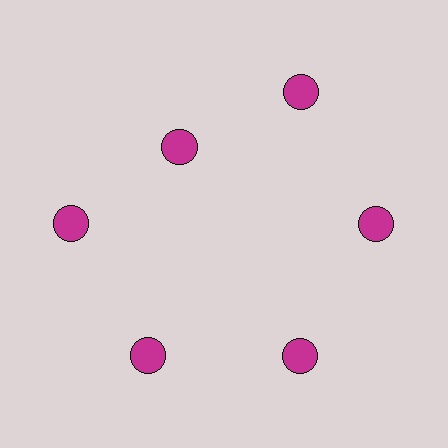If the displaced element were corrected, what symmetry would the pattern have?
It would have 6-fold rotational symmetry — the pattern would map onto itself every 60 degrees.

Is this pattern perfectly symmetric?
No. The 6 magenta circles are arranged in a ring, but one element near the 11 o'clock position is pulled inward toward the center, breaking the 6-fold rotational symmetry.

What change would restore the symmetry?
The symmetry would be restored by moving it outward, back onto the ring so that all 6 circles sit at equal angles and equal distance from the center.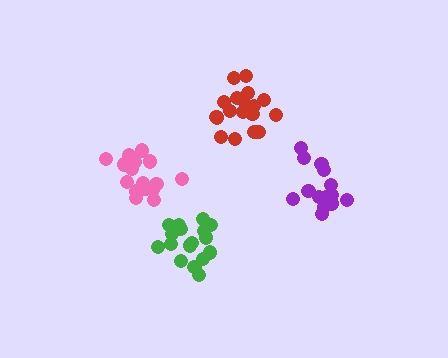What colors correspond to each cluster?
The clusters are colored: pink, red, green, purple.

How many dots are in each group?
Group 1: 17 dots, Group 2: 18 dots, Group 3: 17 dots, Group 4: 14 dots (66 total).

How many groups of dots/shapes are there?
There are 4 groups.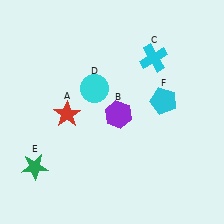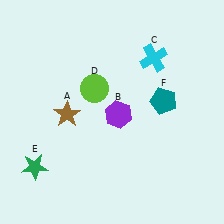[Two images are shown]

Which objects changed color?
A changed from red to brown. D changed from cyan to lime. F changed from cyan to teal.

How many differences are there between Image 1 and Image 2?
There are 3 differences between the two images.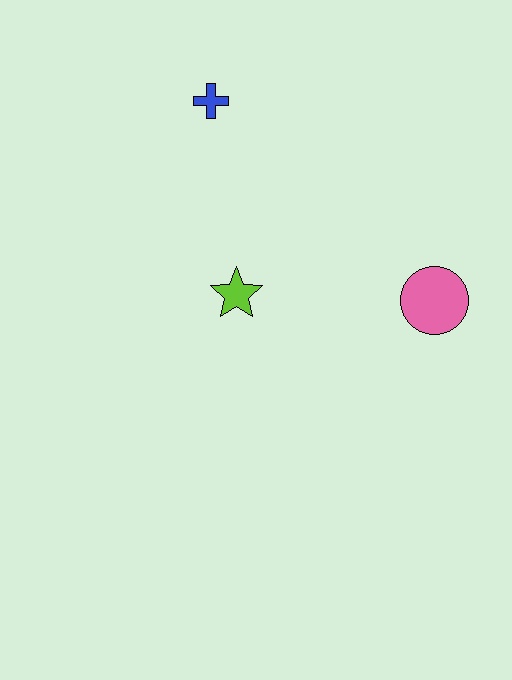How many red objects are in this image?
There are no red objects.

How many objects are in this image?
There are 3 objects.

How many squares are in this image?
There are no squares.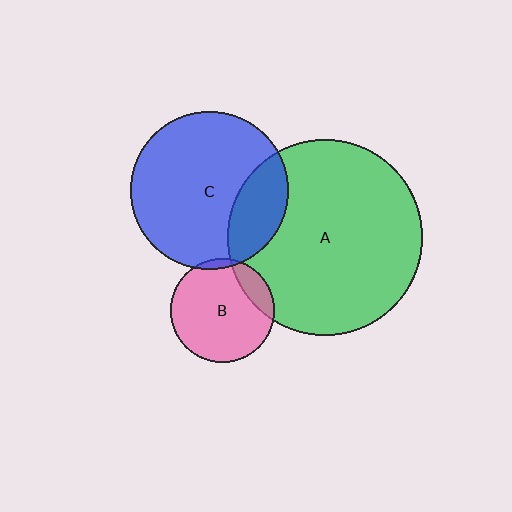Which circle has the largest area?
Circle A (green).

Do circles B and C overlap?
Yes.